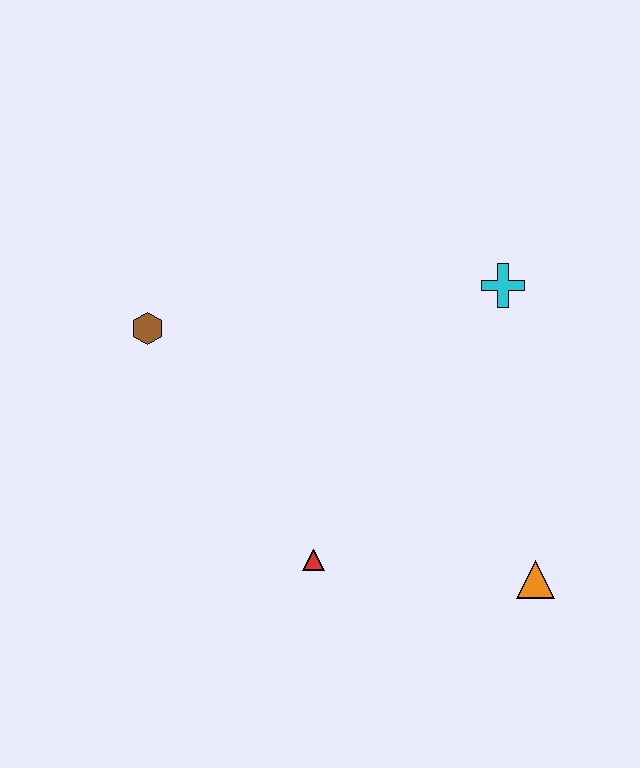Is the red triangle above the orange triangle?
Yes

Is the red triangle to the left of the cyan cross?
Yes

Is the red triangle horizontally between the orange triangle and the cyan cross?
No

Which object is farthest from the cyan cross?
The brown hexagon is farthest from the cyan cross.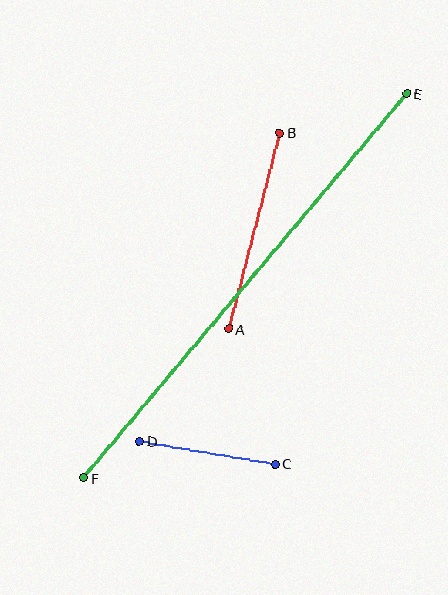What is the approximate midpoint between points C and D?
The midpoint is at approximately (207, 452) pixels.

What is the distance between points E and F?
The distance is approximately 502 pixels.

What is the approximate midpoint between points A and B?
The midpoint is at approximately (254, 231) pixels.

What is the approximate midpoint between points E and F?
The midpoint is at approximately (245, 286) pixels.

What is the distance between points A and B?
The distance is approximately 203 pixels.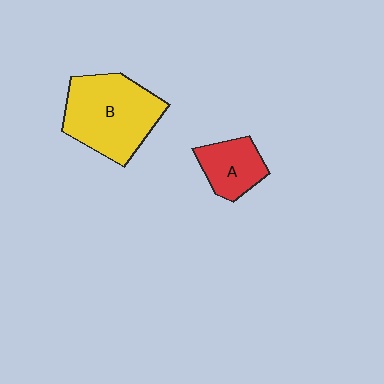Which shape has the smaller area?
Shape A (red).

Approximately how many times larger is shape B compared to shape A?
Approximately 2.1 times.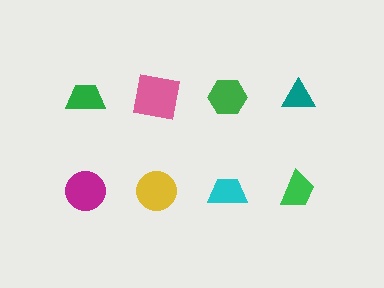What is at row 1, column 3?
A green hexagon.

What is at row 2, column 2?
A yellow circle.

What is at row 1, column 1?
A green trapezoid.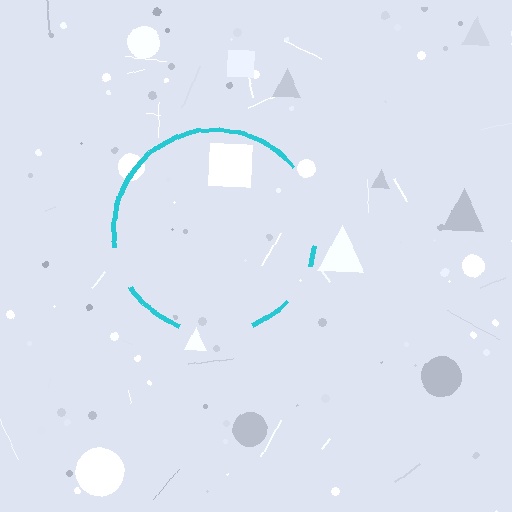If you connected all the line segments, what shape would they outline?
They would outline a circle.